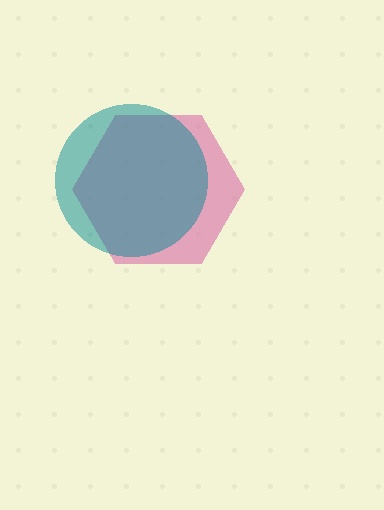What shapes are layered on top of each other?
The layered shapes are: a pink hexagon, a teal circle.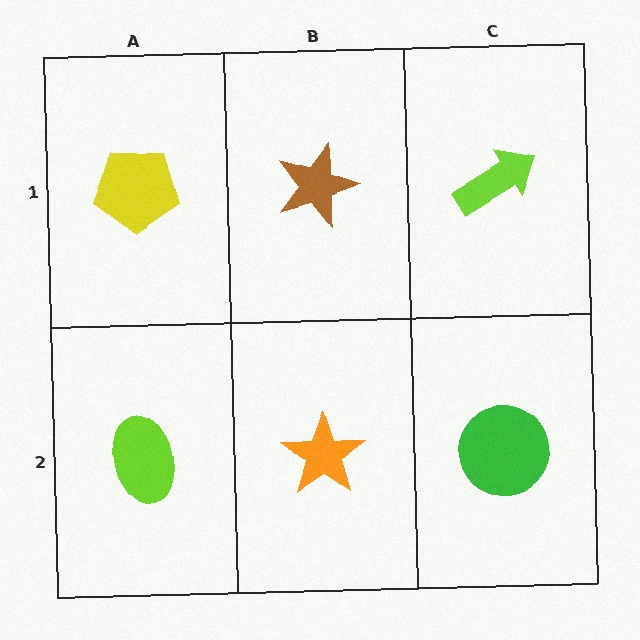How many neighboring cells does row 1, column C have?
2.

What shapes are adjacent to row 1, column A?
A lime ellipse (row 2, column A), a brown star (row 1, column B).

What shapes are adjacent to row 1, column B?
An orange star (row 2, column B), a yellow pentagon (row 1, column A), a lime arrow (row 1, column C).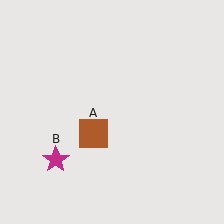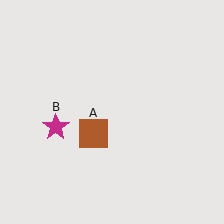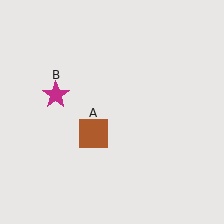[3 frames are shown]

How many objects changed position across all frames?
1 object changed position: magenta star (object B).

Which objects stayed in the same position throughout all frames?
Brown square (object A) remained stationary.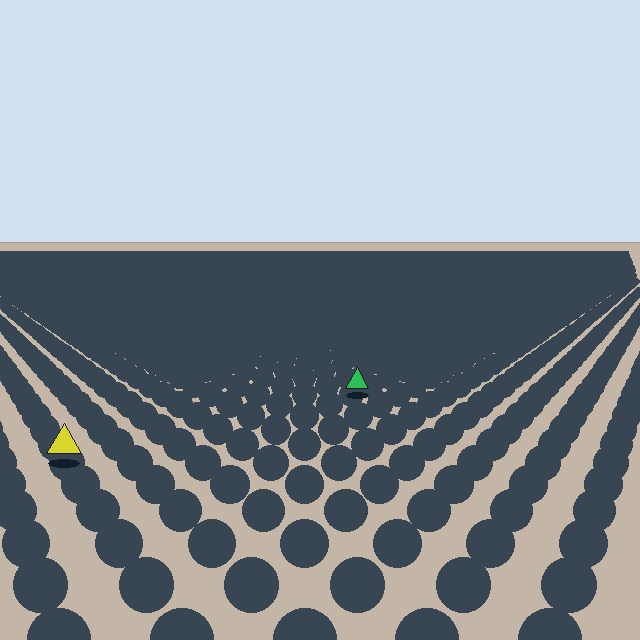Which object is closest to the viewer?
The yellow triangle is closest. The texture marks near it are larger and more spread out.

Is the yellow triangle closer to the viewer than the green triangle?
Yes. The yellow triangle is closer — you can tell from the texture gradient: the ground texture is coarser near it.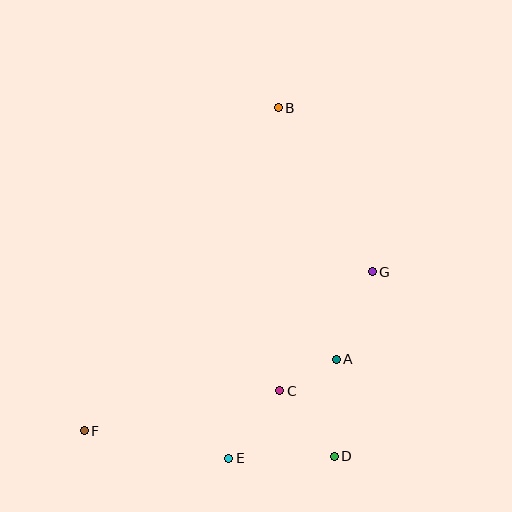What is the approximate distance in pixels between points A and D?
The distance between A and D is approximately 97 pixels.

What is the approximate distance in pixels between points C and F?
The distance between C and F is approximately 200 pixels.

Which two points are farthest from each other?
Points B and F are farthest from each other.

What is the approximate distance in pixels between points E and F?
The distance between E and F is approximately 147 pixels.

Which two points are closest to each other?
Points A and C are closest to each other.